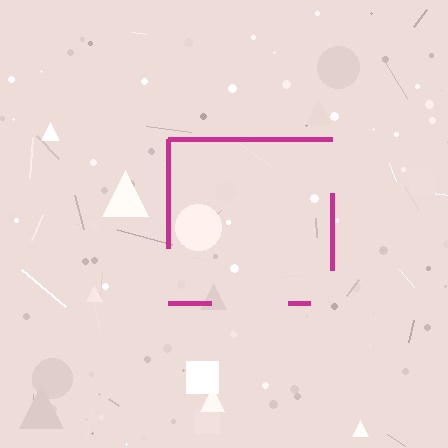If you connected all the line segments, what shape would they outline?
They would outline a square.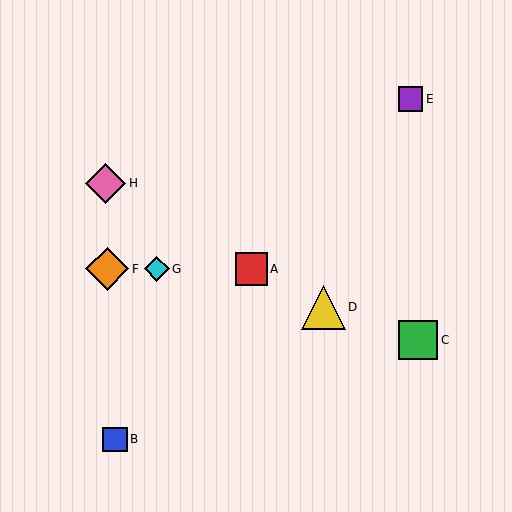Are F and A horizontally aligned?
Yes, both are at y≈269.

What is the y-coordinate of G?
Object G is at y≈269.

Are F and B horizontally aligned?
No, F is at y≈269 and B is at y≈439.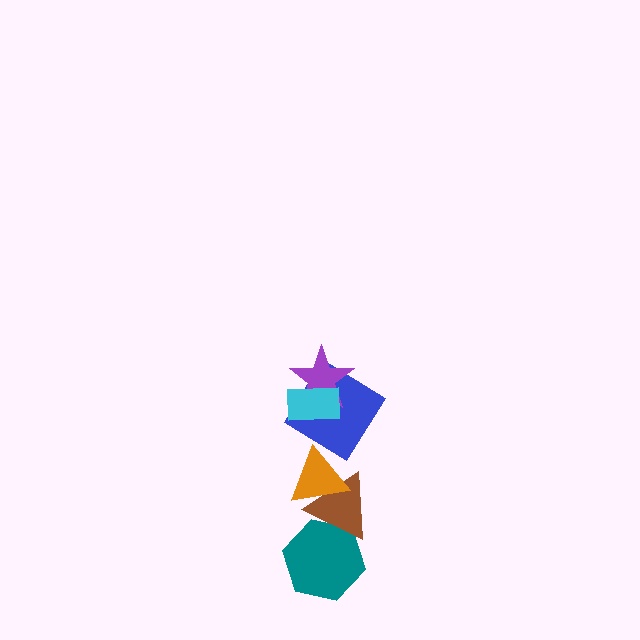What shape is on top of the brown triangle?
The orange triangle is on top of the brown triangle.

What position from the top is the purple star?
The purple star is 2nd from the top.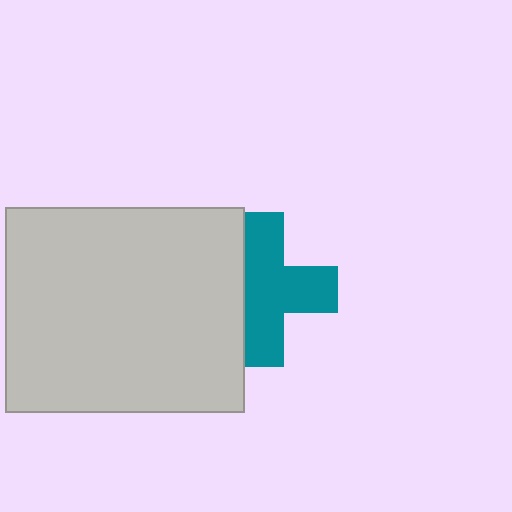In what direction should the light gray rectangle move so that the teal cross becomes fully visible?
The light gray rectangle should move left. That is the shortest direction to clear the overlap and leave the teal cross fully visible.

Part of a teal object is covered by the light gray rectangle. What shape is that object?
It is a cross.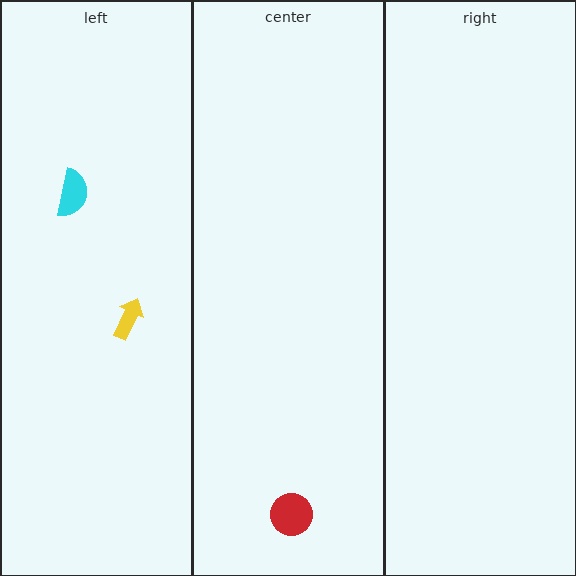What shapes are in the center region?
The red circle.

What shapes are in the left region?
The yellow arrow, the cyan semicircle.